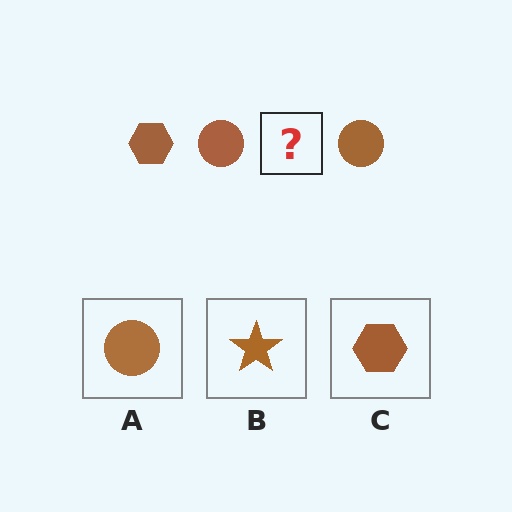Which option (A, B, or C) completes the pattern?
C.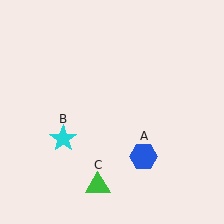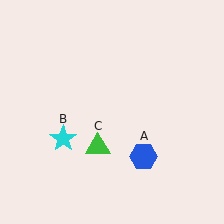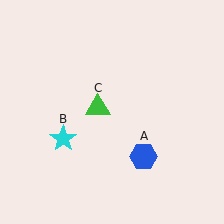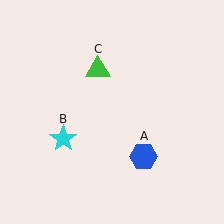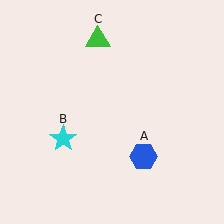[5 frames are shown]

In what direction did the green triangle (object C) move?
The green triangle (object C) moved up.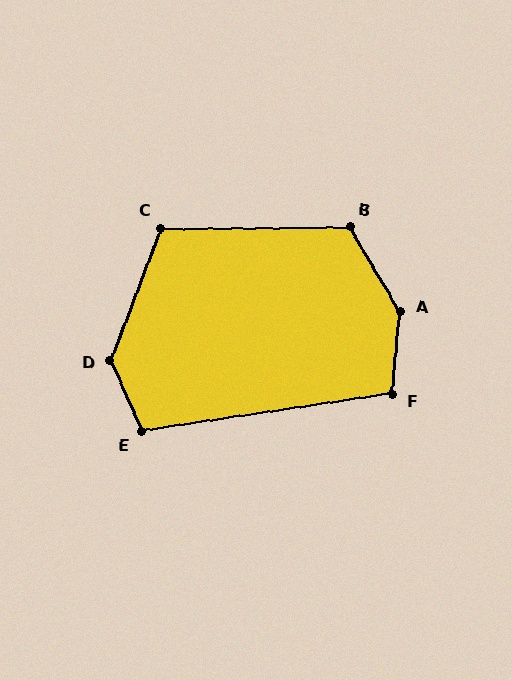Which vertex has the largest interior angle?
A, at approximately 144 degrees.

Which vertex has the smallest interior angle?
F, at approximately 104 degrees.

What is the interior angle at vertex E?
Approximately 105 degrees (obtuse).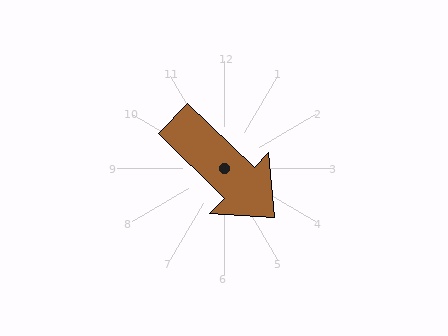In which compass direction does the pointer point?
Southeast.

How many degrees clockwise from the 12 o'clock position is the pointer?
Approximately 134 degrees.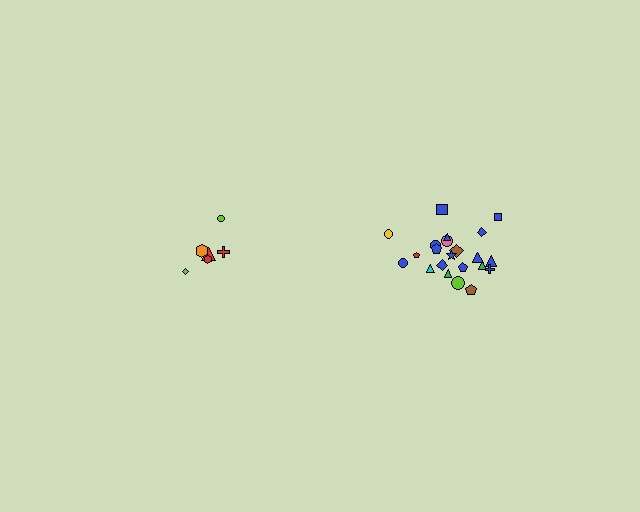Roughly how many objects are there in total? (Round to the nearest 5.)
Roughly 30 objects in total.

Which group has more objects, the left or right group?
The right group.